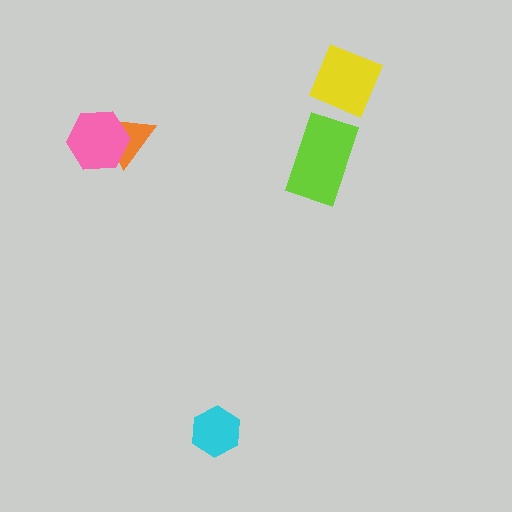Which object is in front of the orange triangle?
The pink hexagon is in front of the orange triangle.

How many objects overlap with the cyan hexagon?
0 objects overlap with the cyan hexagon.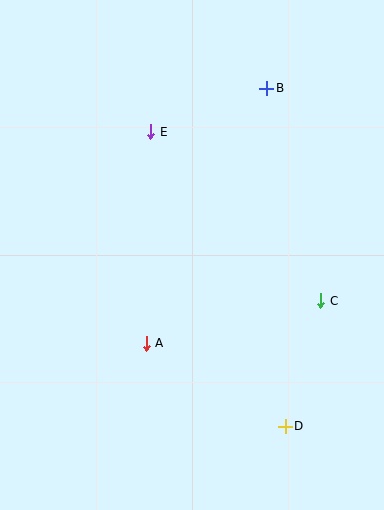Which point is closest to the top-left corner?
Point E is closest to the top-left corner.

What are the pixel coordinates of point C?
Point C is at (321, 301).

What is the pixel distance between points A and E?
The distance between A and E is 211 pixels.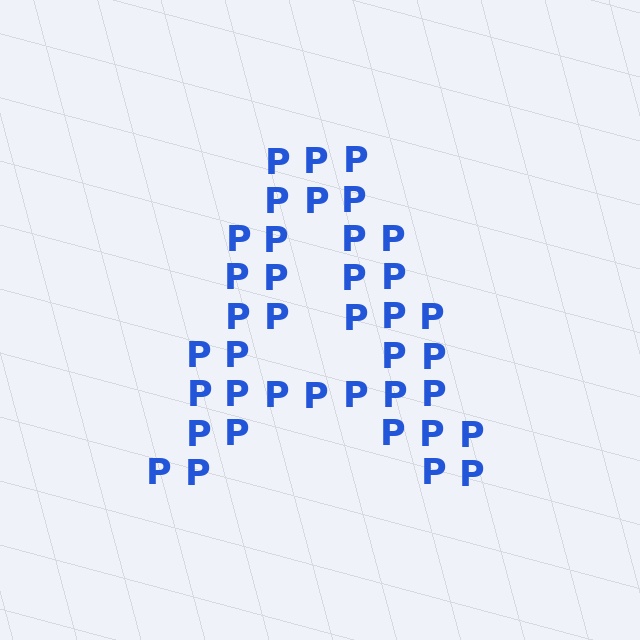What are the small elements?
The small elements are letter P's.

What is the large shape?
The large shape is the letter A.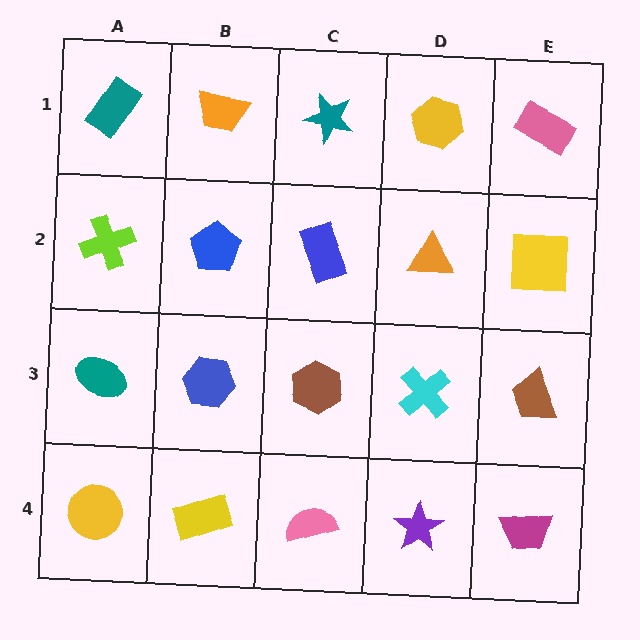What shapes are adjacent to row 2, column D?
A yellow hexagon (row 1, column D), a cyan cross (row 3, column D), a blue rectangle (row 2, column C), a yellow square (row 2, column E).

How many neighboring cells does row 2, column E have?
3.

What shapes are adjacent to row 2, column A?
A teal rectangle (row 1, column A), a teal ellipse (row 3, column A), a blue pentagon (row 2, column B).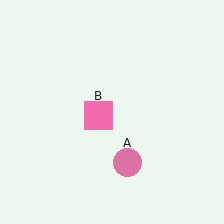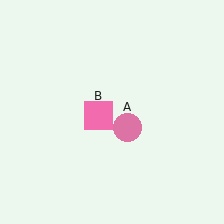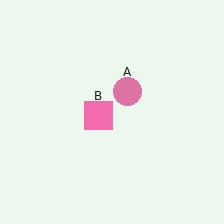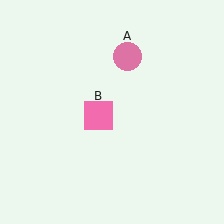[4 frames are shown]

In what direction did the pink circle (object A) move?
The pink circle (object A) moved up.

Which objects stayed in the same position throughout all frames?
Pink square (object B) remained stationary.